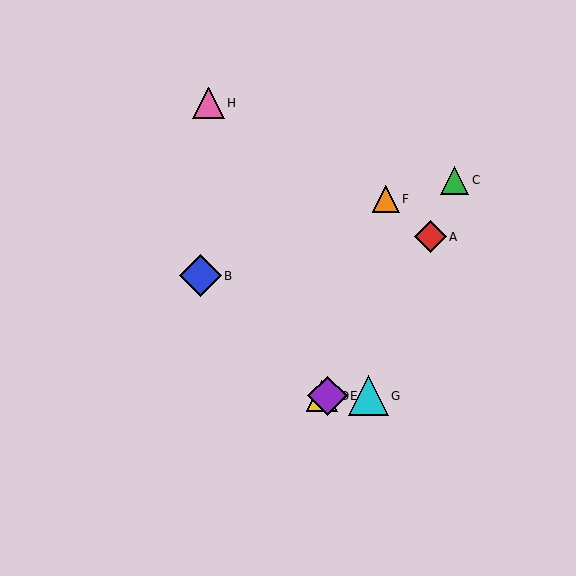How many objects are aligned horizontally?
3 objects (D, E, G) are aligned horizontally.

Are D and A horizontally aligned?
No, D is at y≈396 and A is at y≈237.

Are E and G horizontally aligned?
Yes, both are at y≈396.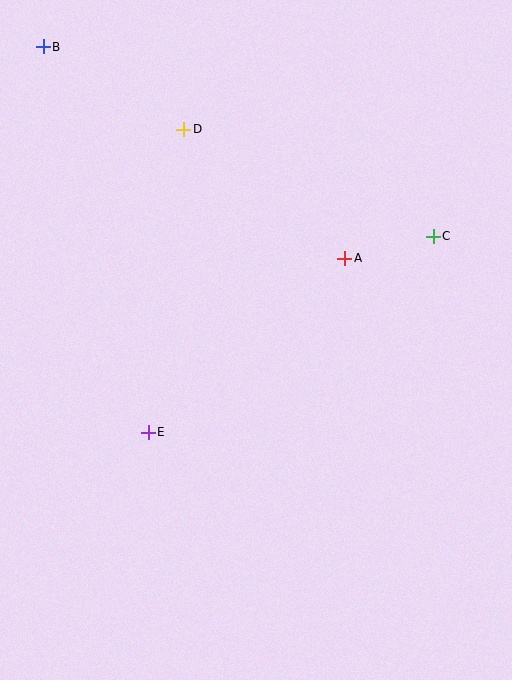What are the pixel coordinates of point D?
Point D is at (184, 129).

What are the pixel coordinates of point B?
Point B is at (43, 47).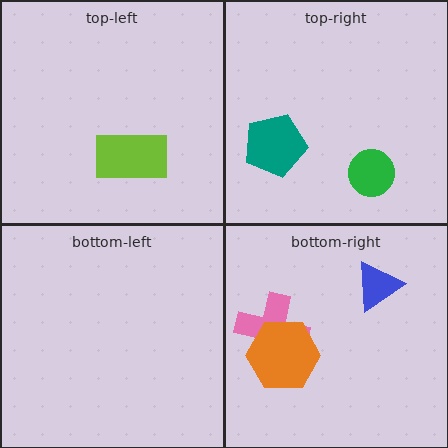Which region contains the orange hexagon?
The bottom-right region.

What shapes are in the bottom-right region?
The pink cross, the blue triangle, the orange hexagon.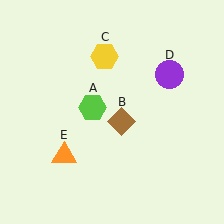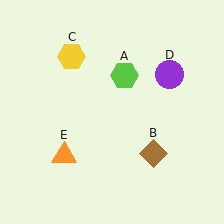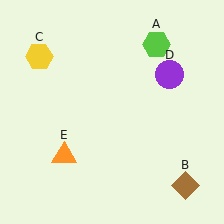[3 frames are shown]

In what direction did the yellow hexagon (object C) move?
The yellow hexagon (object C) moved left.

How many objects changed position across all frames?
3 objects changed position: lime hexagon (object A), brown diamond (object B), yellow hexagon (object C).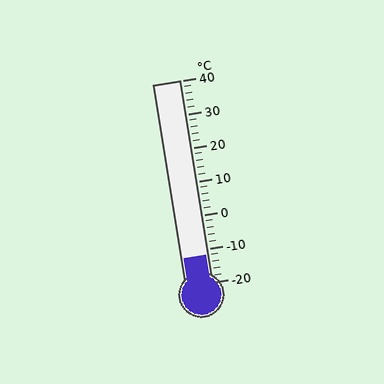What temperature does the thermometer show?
The thermometer shows approximately -12°C.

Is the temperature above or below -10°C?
The temperature is below -10°C.